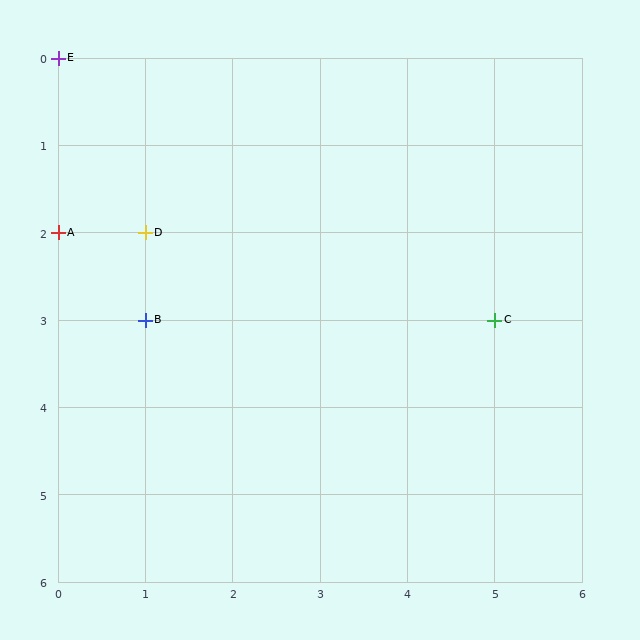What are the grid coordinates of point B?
Point B is at grid coordinates (1, 3).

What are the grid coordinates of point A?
Point A is at grid coordinates (0, 2).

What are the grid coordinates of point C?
Point C is at grid coordinates (5, 3).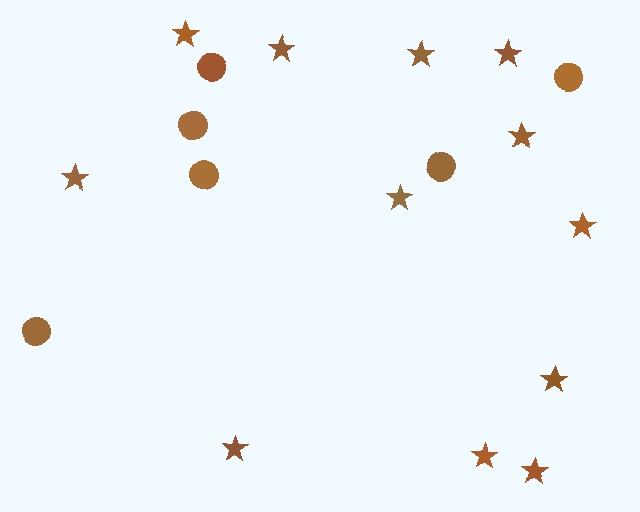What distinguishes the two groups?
There are 2 groups: one group of circles (6) and one group of stars (12).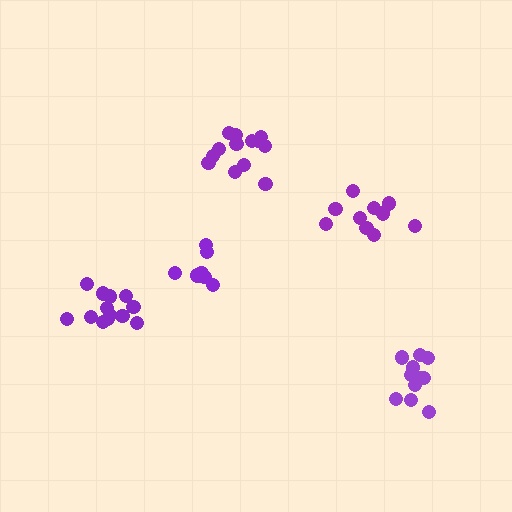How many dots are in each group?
Group 1: 10 dots, Group 2: 13 dots, Group 3: 11 dots, Group 4: 13 dots, Group 5: 7 dots (54 total).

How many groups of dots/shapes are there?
There are 5 groups.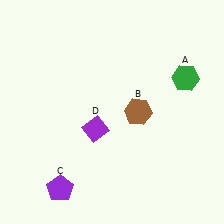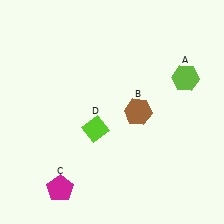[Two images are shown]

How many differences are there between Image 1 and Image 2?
There are 3 differences between the two images.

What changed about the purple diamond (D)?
In Image 1, D is purple. In Image 2, it changed to lime.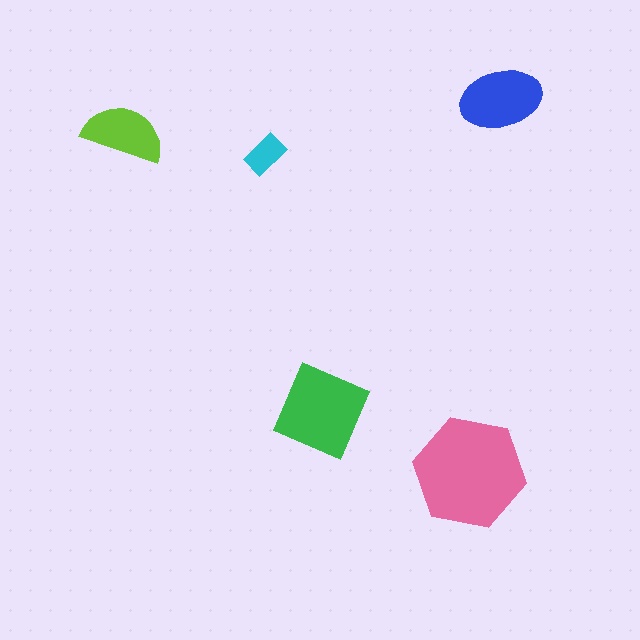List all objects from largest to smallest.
The pink hexagon, the green diamond, the blue ellipse, the lime semicircle, the cyan rectangle.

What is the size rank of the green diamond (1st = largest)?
2nd.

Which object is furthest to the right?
The blue ellipse is rightmost.